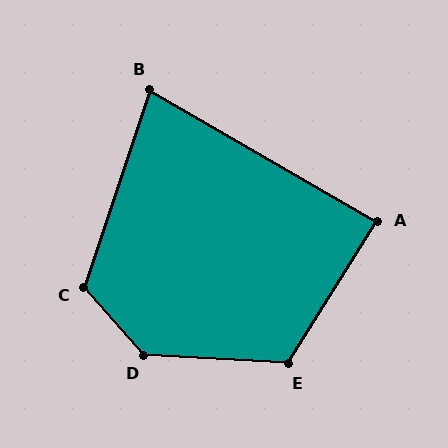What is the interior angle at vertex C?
Approximately 120 degrees (obtuse).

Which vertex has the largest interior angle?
D, at approximately 135 degrees.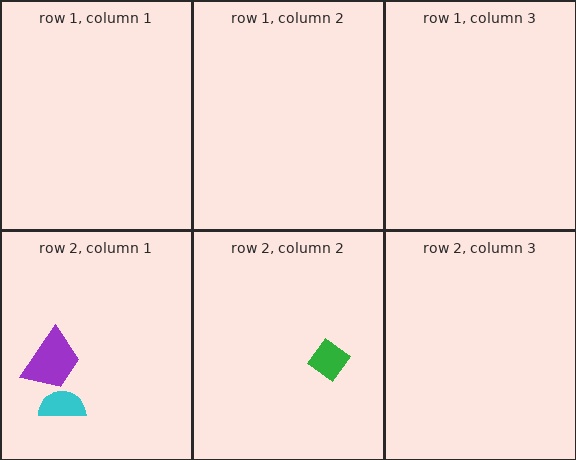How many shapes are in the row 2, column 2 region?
1.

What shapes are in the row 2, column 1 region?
The cyan semicircle, the purple trapezoid.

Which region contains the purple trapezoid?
The row 2, column 1 region.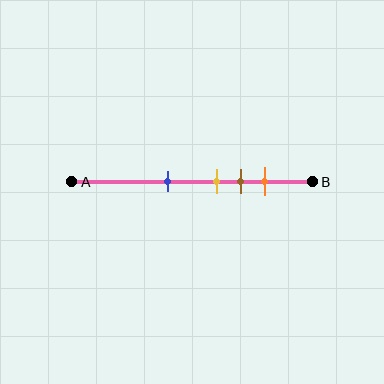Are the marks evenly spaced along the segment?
No, the marks are not evenly spaced.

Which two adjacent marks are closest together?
The yellow and brown marks are the closest adjacent pair.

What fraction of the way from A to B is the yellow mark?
The yellow mark is approximately 60% (0.6) of the way from A to B.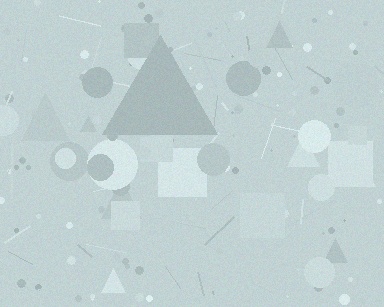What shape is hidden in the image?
A triangle is hidden in the image.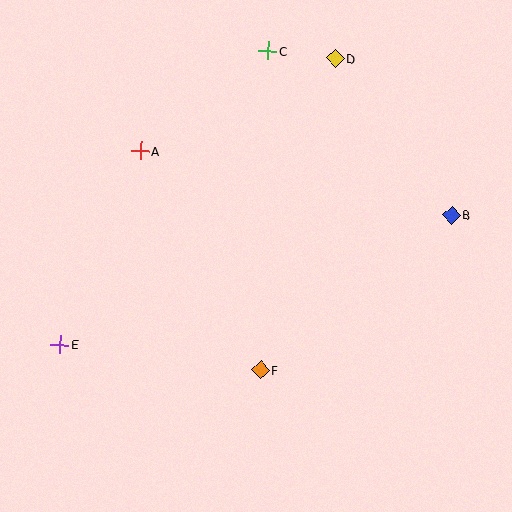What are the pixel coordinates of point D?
Point D is at (335, 59).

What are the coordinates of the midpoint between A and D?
The midpoint between A and D is at (238, 105).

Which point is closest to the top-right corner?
Point D is closest to the top-right corner.